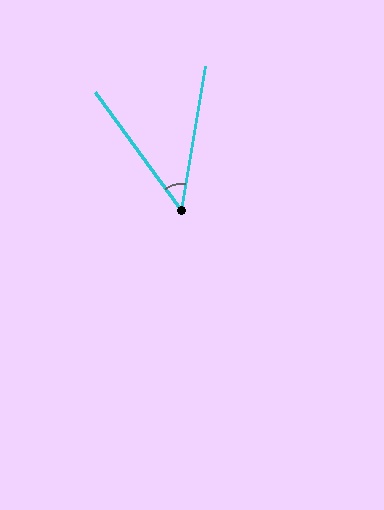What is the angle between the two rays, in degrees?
Approximately 46 degrees.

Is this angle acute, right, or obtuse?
It is acute.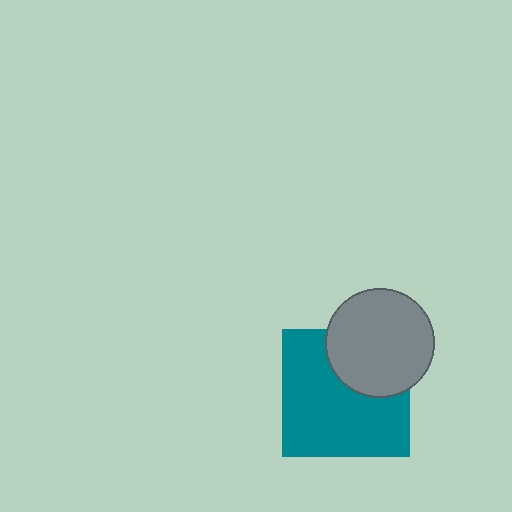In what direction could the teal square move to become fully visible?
The teal square could move down. That would shift it out from behind the gray circle entirely.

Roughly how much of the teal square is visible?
Most of it is visible (roughly 69%).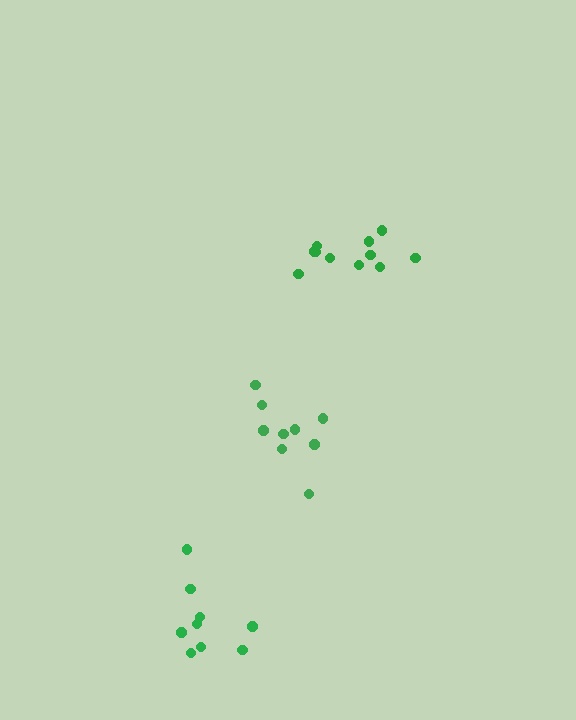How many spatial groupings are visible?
There are 3 spatial groupings.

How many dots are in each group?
Group 1: 11 dots, Group 2: 9 dots, Group 3: 9 dots (29 total).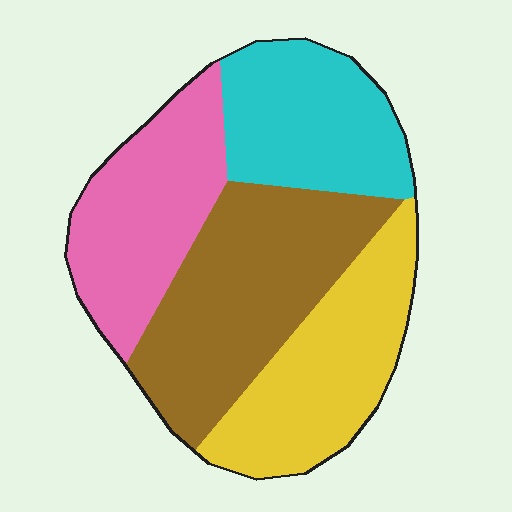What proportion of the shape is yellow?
Yellow takes up about one quarter (1/4) of the shape.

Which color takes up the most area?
Brown, at roughly 30%.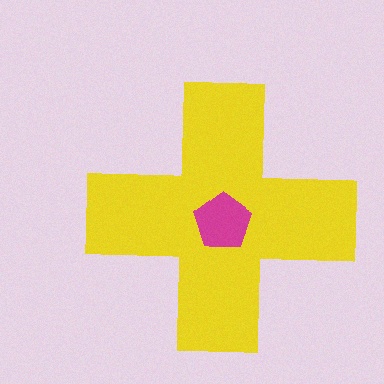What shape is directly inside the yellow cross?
The magenta pentagon.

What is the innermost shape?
The magenta pentagon.